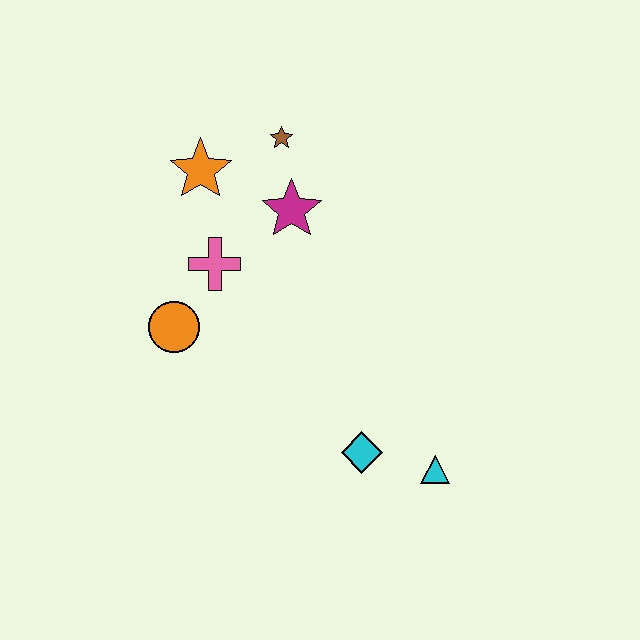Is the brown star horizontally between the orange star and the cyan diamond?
Yes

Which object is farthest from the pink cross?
The cyan triangle is farthest from the pink cross.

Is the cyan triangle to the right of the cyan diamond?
Yes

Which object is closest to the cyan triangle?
The cyan diamond is closest to the cyan triangle.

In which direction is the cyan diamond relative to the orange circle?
The cyan diamond is to the right of the orange circle.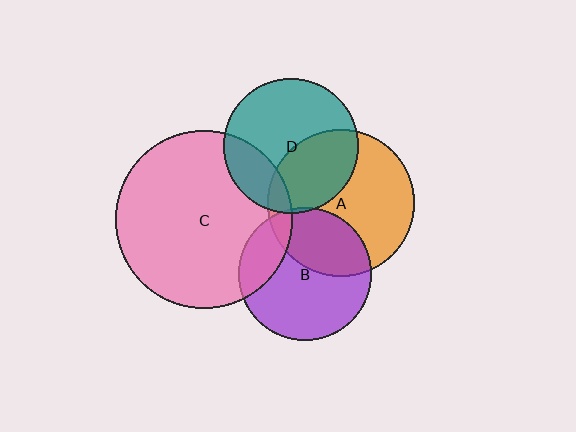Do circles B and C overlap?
Yes.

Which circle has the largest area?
Circle C (pink).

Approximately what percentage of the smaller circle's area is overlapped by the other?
Approximately 20%.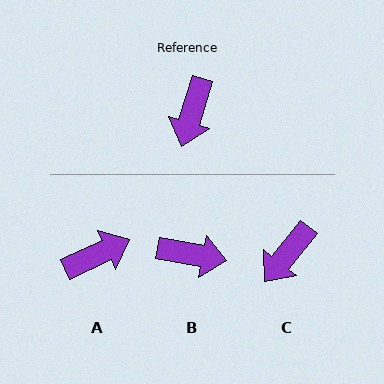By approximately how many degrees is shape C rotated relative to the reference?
Approximately 22 degrees clockwise.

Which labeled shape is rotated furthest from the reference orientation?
A, about 132 degrees away.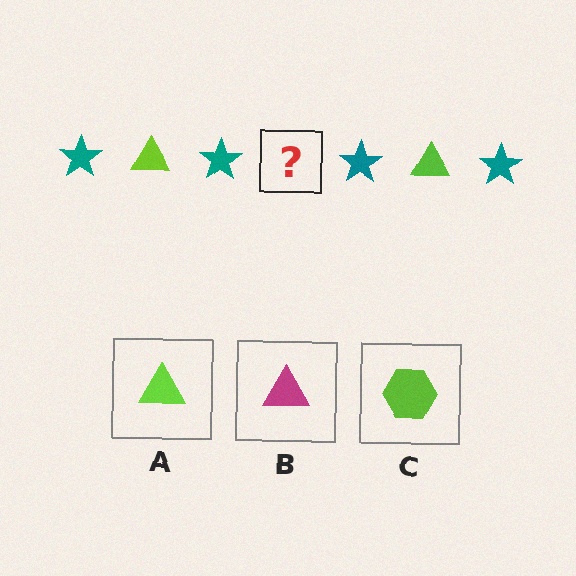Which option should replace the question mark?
Option A.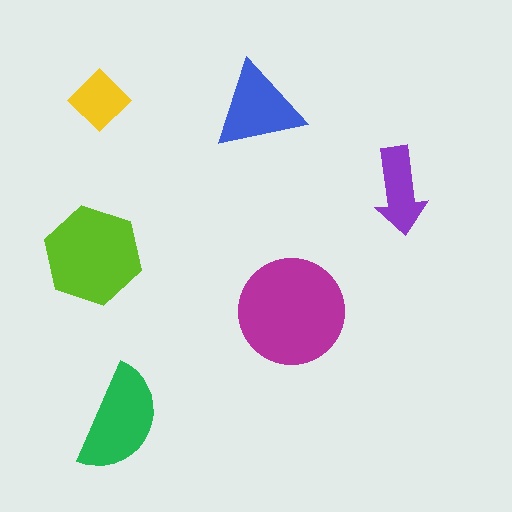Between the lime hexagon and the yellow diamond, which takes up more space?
The lime hexagon.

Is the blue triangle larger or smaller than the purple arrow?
Larger.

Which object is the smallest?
The yellow diamond.